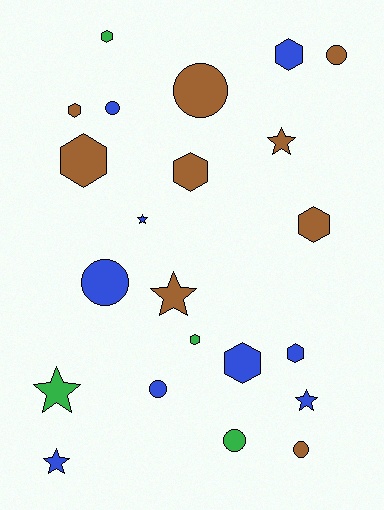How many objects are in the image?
There are 22 objects.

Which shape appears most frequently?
Hexagon, with 9 objects.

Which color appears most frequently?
Brown, with 9 objects.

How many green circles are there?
There is 1 green circle.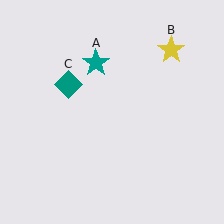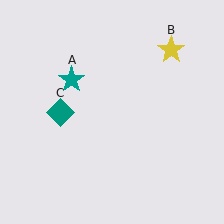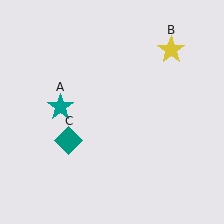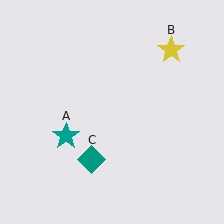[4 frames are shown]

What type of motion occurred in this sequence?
The teal star (object A), teal diamond (object C) rotated counterclockwise around the center of the scene.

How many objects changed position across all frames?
2 objects changed position: teal star (object A), teal diamond (object C).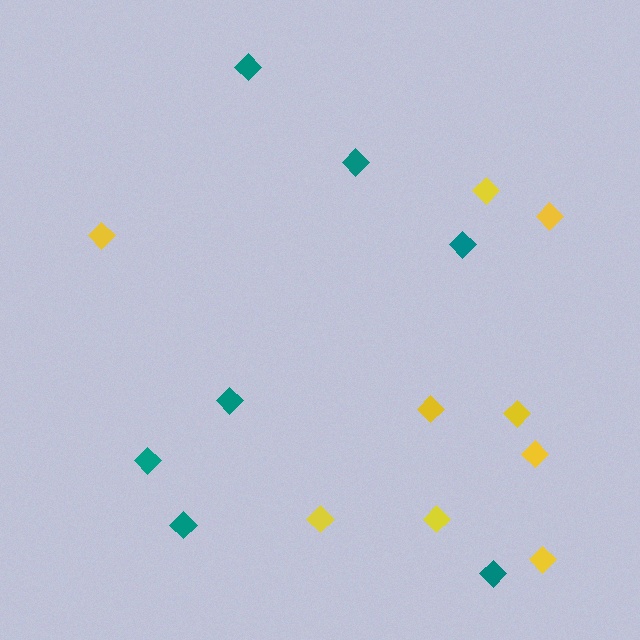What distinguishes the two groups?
There are 2 groups: one group of yellow diamonds (9) and one group of teal diamonds (7).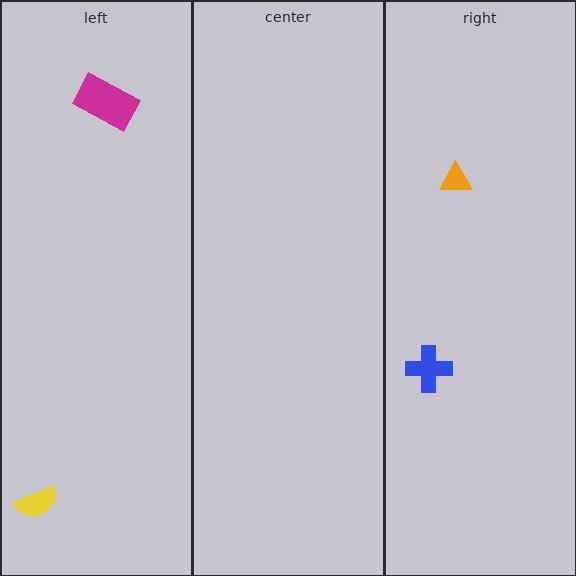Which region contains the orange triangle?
The right region.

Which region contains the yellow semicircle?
The left region.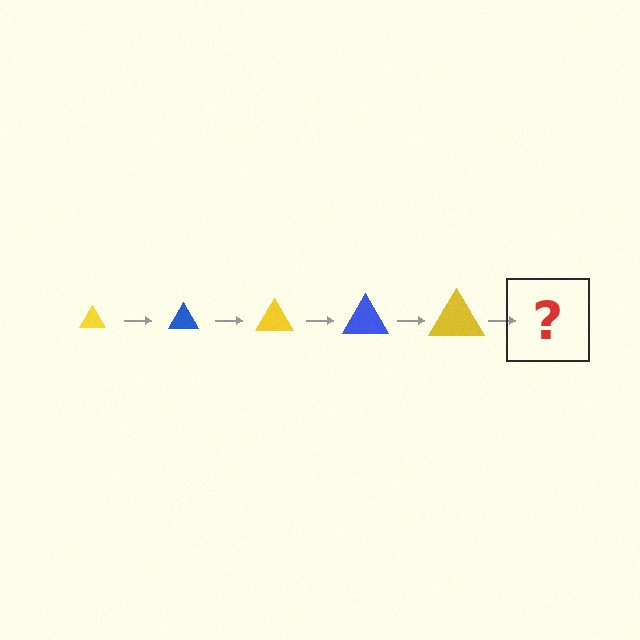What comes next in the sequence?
The next element should be a blue triangle, larger than the previous one.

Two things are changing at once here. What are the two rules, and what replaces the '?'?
The two rules are that the triangle grows larger each step and the color cycles through yellow and blue. The '?' should be a blue triangle, larger than the previous one.